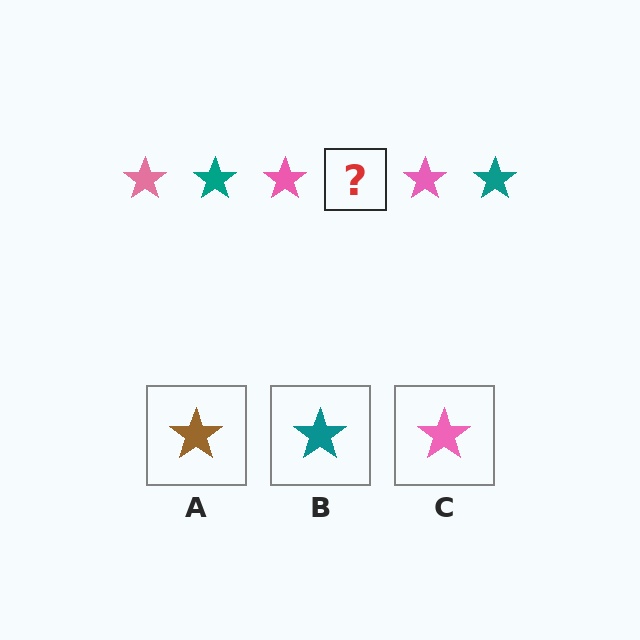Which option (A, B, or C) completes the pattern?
B.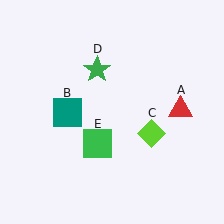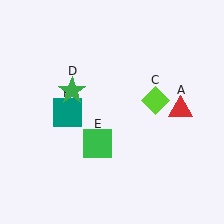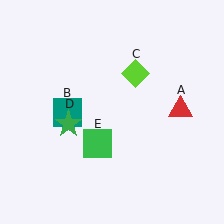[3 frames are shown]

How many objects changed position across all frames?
2 objects changed position: lime diamond (object C), green star (object D).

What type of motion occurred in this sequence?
The lime diamond (object C), green star (object D) rotated counterclockwise around the center of the scene.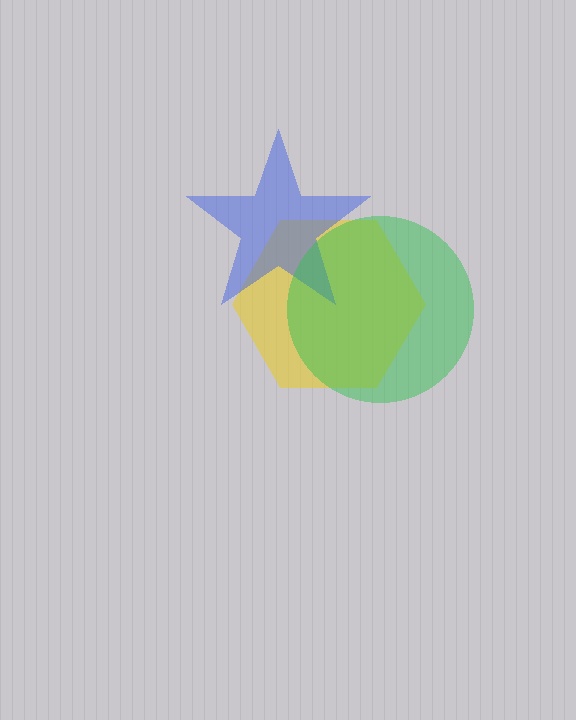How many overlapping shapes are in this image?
There are 3 overlapping shapes in the image.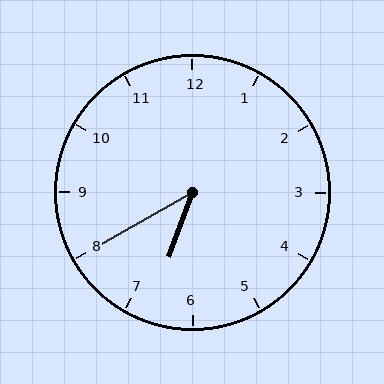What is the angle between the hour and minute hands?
Approximately 40 degrees.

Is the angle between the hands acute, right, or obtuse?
It is acute.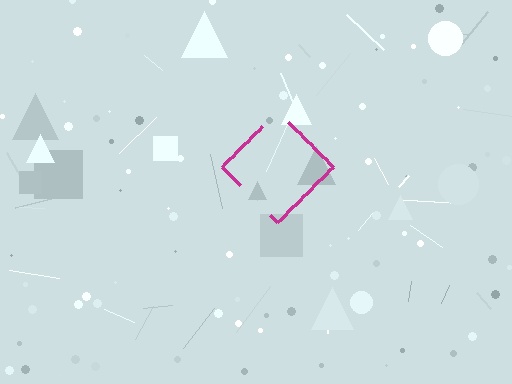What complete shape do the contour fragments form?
The contour fragments form a diamond.